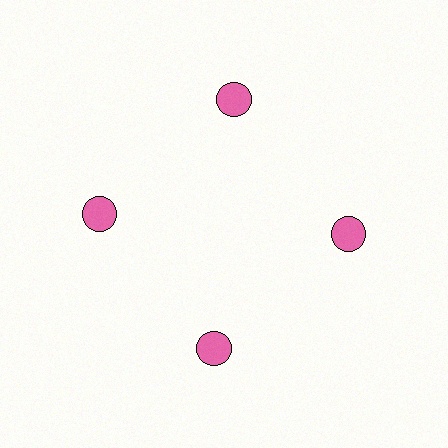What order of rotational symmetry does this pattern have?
This pattern has 4-fold rotational symmetry.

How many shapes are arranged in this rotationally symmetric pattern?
There are 4 shapes, arranged in 4 groups of 1.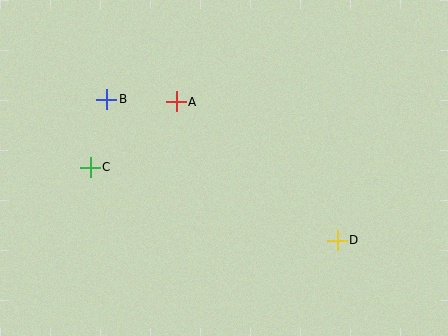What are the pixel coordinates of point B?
Point B is at (107, 99).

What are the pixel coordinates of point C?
Point C is at (90, 167).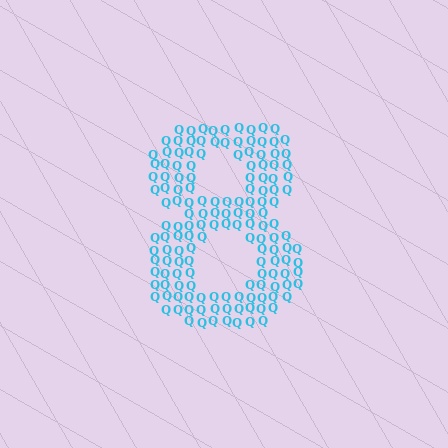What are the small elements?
The small elements are letter Q's.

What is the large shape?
The large shape is the digit 8.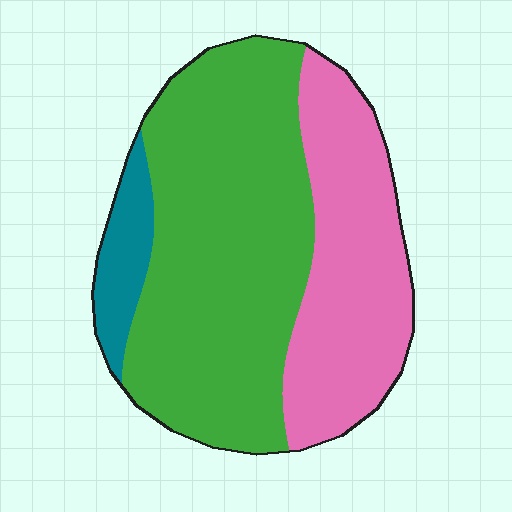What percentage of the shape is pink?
Pink covers around 35% of the shape.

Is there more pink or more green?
Green.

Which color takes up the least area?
Teal, at roughly 10%.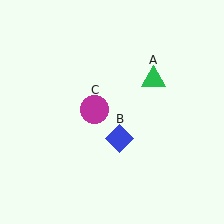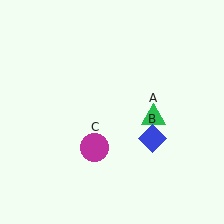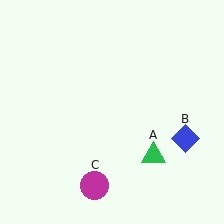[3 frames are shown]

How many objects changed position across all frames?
3 objects changed position: green triangle (object A), blue diamond (object B), magenta circle (object C).